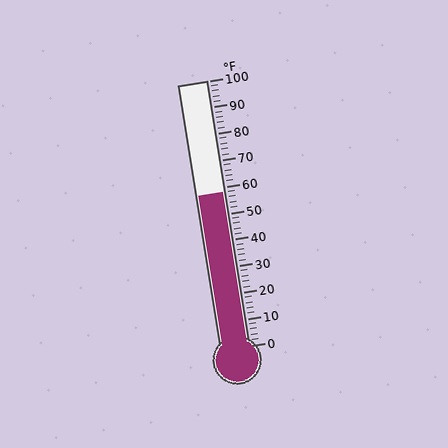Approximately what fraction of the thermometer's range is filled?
The thermometer is filled to approximately 60% of its range.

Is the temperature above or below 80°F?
The temperature is below 80°F.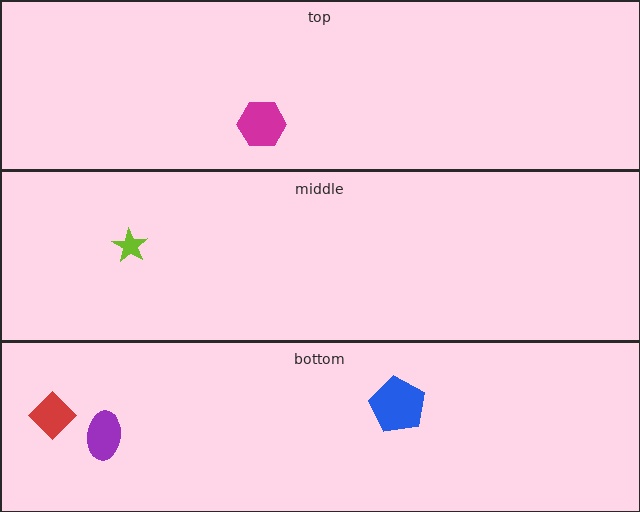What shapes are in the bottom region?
The red diamond, the purple ellipse, the blue pentagon.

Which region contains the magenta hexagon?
The top region.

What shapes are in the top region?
The magenta hexagon.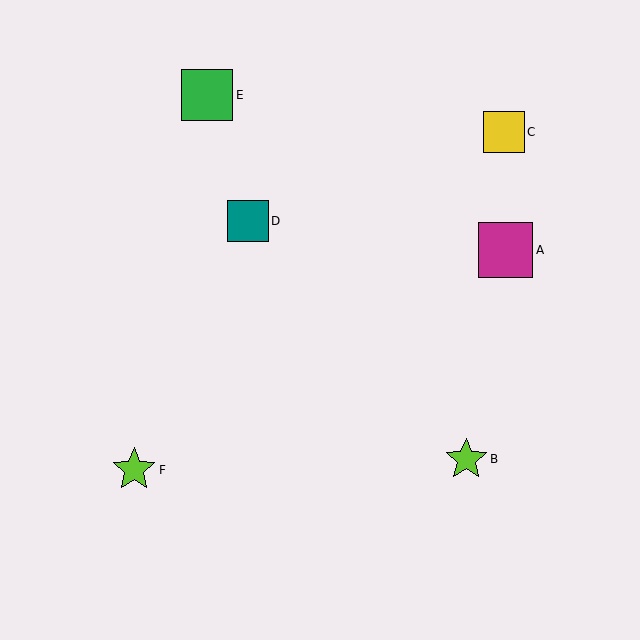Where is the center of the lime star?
The center of the lime star is at (134, 470).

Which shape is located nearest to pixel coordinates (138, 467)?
The lime star (labeled F) at (134, 470) is nearest to that location.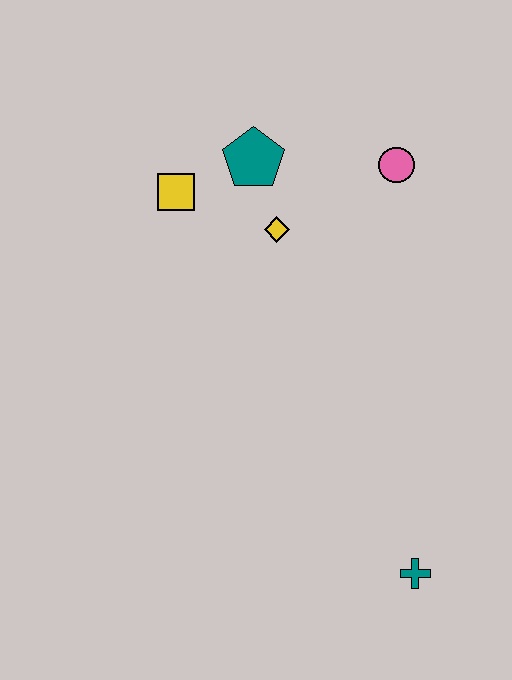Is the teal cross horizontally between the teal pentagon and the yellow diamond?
No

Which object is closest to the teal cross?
The yellow diamond is closest to the teal cross.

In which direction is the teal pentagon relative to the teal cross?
The teal pentagon is above the teal cross.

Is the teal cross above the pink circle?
No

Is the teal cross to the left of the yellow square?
No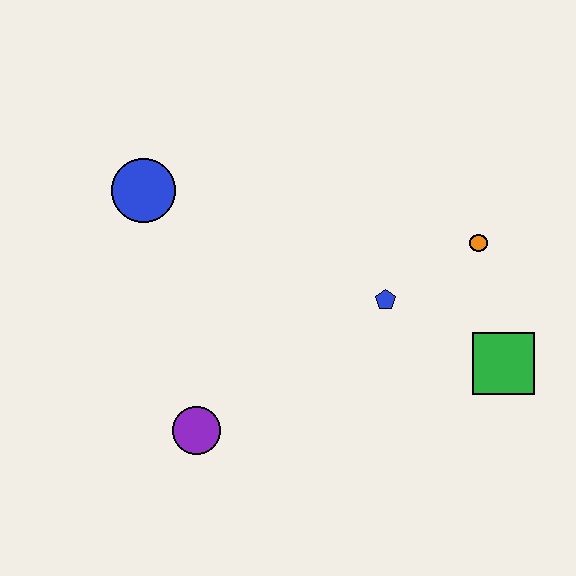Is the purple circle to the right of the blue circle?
Yes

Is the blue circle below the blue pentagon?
No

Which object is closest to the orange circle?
The blue pentagon is closest to the orange circle.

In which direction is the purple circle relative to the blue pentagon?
The purple circle is to the left of the blue pentagon.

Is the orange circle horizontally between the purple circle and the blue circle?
No